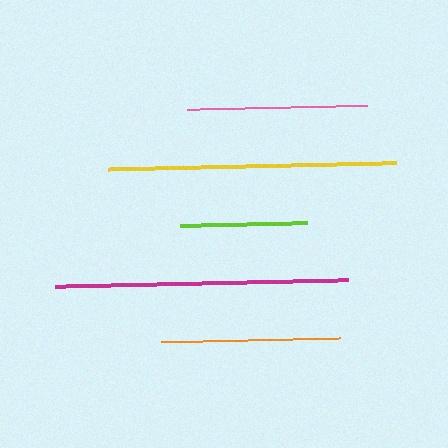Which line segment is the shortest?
The lime line is the shortest at approximately 127 pixels.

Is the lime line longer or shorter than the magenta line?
The magenta line is longer than the lime line.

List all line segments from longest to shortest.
From longest to shortest: magenta, yellow, pink, orange, lime.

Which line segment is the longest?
The magenta line is the longest at approximately 293 pixels.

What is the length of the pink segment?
The pink segment is approximately 181 pixels long.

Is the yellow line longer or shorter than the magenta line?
The magenta line is longer than the yellow line.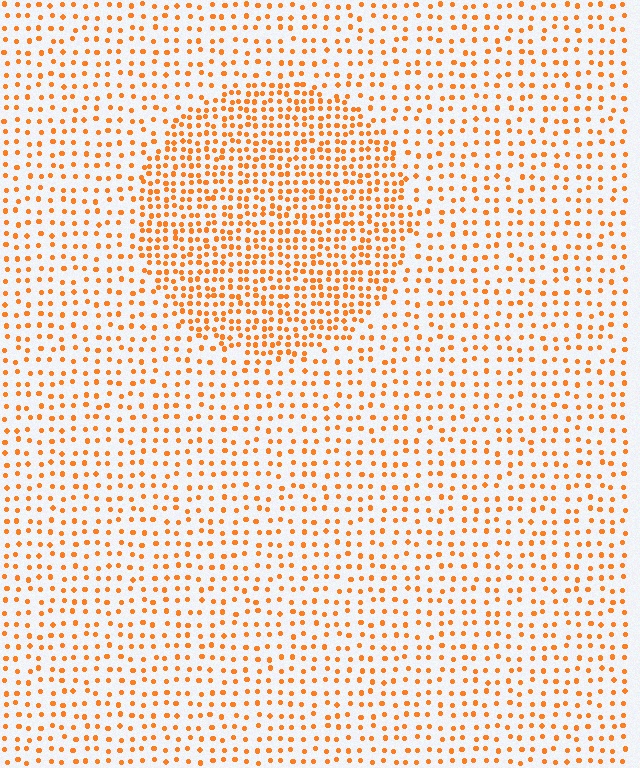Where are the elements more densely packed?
The elements are more densely packed inside the circle boundary.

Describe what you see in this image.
The image contains small orange elements arranged at two different densities. A circle-shaped region is visible where the elements are more densely packed than the surrounding area.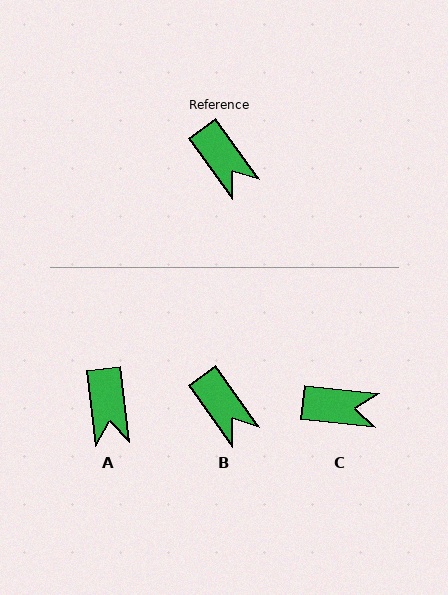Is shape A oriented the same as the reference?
No, it is off by about 29 degrees.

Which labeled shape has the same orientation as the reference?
B.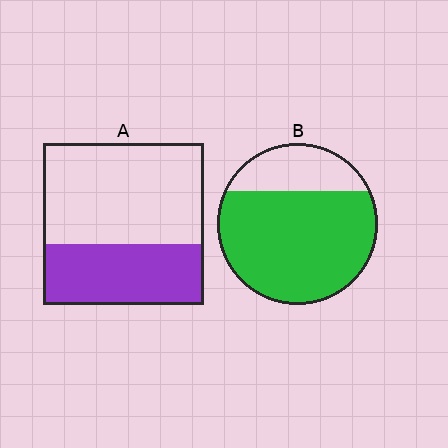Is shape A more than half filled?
No.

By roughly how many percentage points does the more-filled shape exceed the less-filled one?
By roughly 40 percentage points (B over A).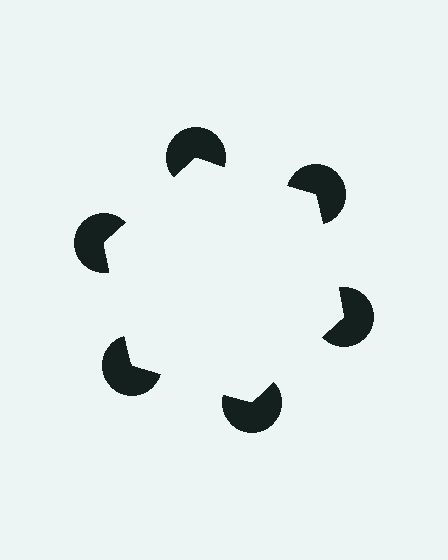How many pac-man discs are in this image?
There are 6 — one at each vertex of the illusory hexagon.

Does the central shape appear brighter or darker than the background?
It typically appears slightly brighter than the background, even though no actual brightness change is drawn.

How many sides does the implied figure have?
6 sides.